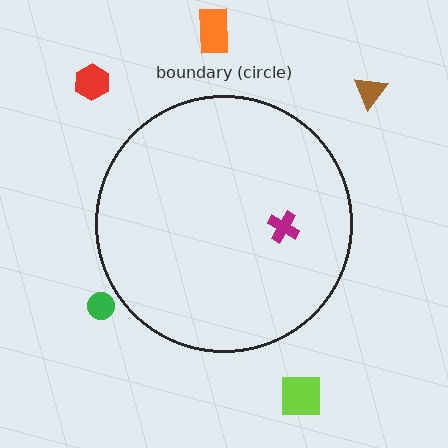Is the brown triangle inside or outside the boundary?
Outside.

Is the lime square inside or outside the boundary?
Outside.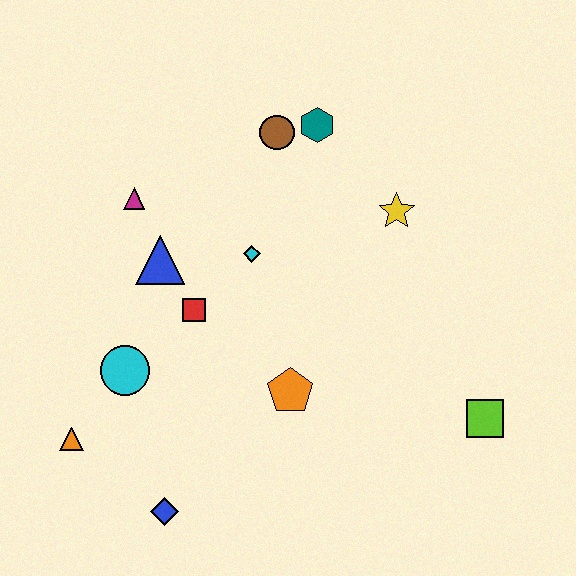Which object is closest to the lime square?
The orange pentagon is closest to the lime square.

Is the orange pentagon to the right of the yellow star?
No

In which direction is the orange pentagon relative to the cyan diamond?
The orange pentagon is below the cyan diamond.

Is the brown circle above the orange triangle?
Yes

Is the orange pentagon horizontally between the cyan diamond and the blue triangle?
No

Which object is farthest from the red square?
The lime square is farthest from the red square.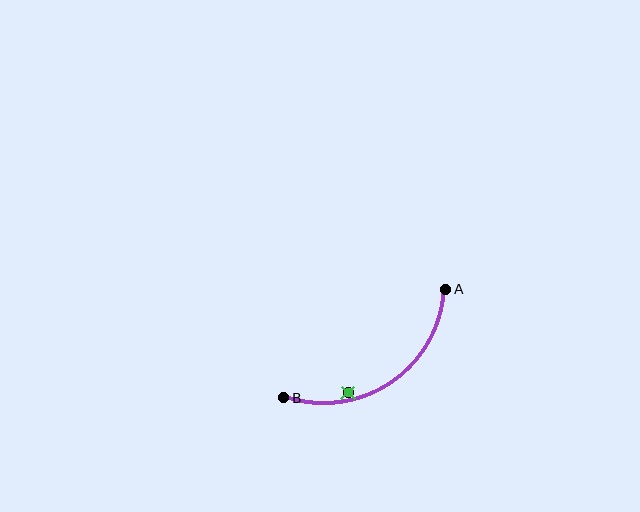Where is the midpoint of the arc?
The arc midpoint is the point on the curve farthest from the straight line joining A and B. It sits below and to the right of that line.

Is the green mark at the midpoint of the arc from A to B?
No — the green mark does not lie on the arc at all. It sits slightly inside the curve.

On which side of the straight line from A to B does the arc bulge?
The arc bulges below and to the right of the straight line connecting A and B.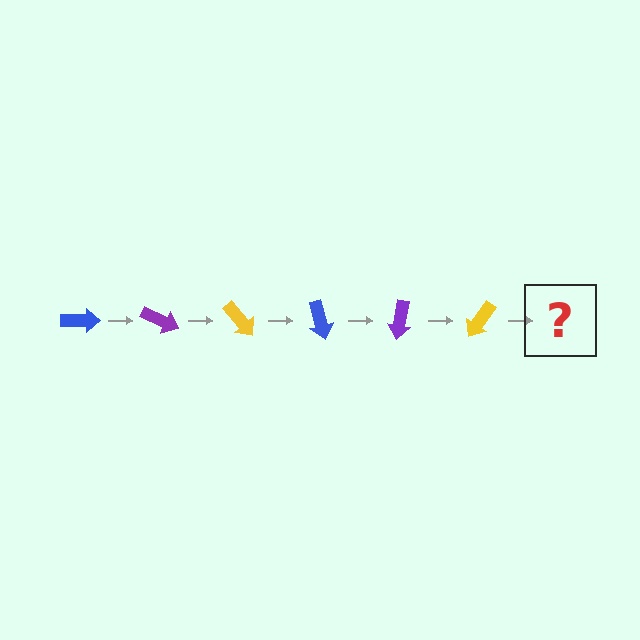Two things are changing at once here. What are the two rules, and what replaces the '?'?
The two rules are that it rotates 25 degrees each step and the color cycles through blue, purple, and yellow. The '?' should be a blue arrow, rotated 150 degrees from the start.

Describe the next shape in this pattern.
It should be a blue arrow, rotated 150 degrees from the start.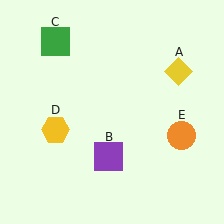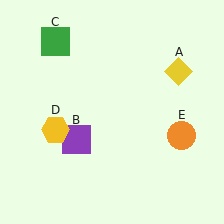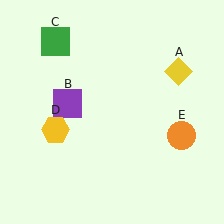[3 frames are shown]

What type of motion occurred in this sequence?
The purple square (object B) rotated clockwise around the center of the scene.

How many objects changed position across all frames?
1 object changed position: purple square (object B).